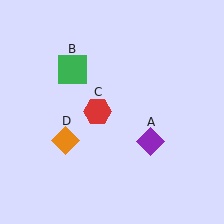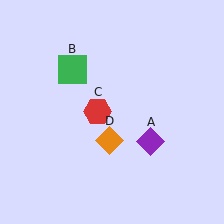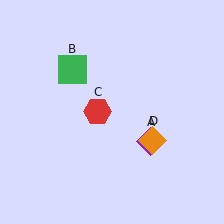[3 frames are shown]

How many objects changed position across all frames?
1 object changed position: orange diamond (object D).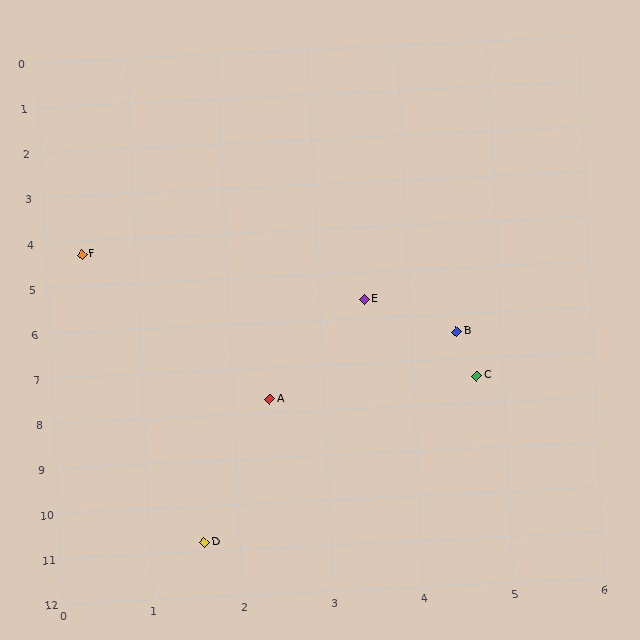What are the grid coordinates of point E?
Point E is at approximately (3.5, 5.6).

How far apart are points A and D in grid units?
Points A and D are about 3.2 grid units apart.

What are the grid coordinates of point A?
Point A is at approximately (2.4, 7.7).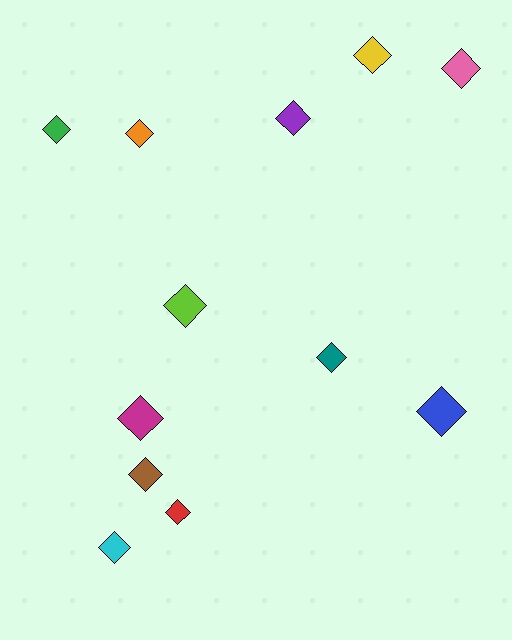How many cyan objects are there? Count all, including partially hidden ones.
There is 1 cyan object.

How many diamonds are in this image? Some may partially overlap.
There are 12 diamonds.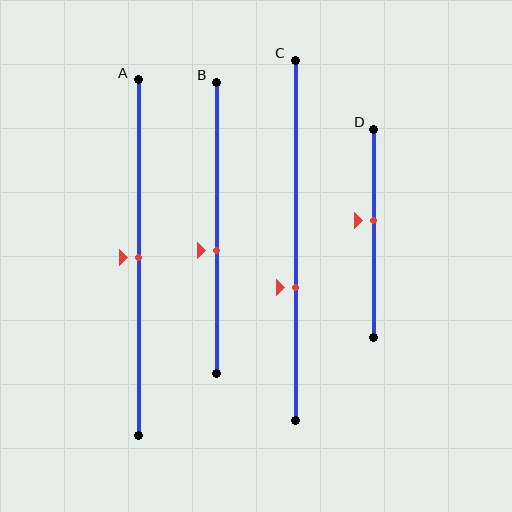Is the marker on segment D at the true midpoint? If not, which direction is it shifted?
No, the marker on segment D is shifted upward by about 6% of the segment length.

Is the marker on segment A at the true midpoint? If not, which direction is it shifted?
Yes, the marker on segment A is at the true midpoint.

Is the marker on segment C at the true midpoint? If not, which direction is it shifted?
No, the marker on segment C is shifted downward by about 13% of the segment length.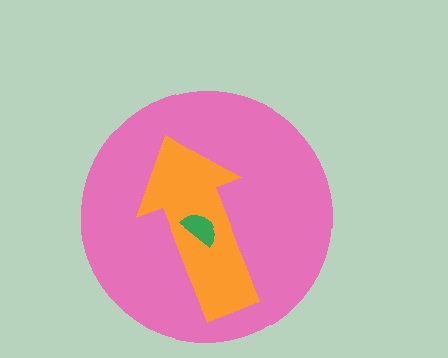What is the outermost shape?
The pink circle.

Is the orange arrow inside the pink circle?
Yes.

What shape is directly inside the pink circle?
The orange arrow.